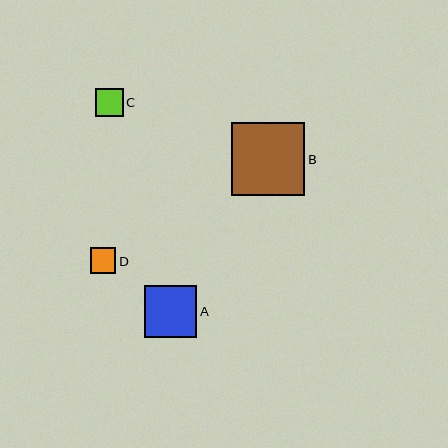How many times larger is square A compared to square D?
Square A is approximately 2.0 times the size of square D.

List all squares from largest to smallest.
From largest to smallest: B, A, C, D.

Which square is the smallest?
Square D is the smallest with a size of approximately 26 pixels.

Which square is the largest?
Square B is the largest with a size of approximately 74 pixels.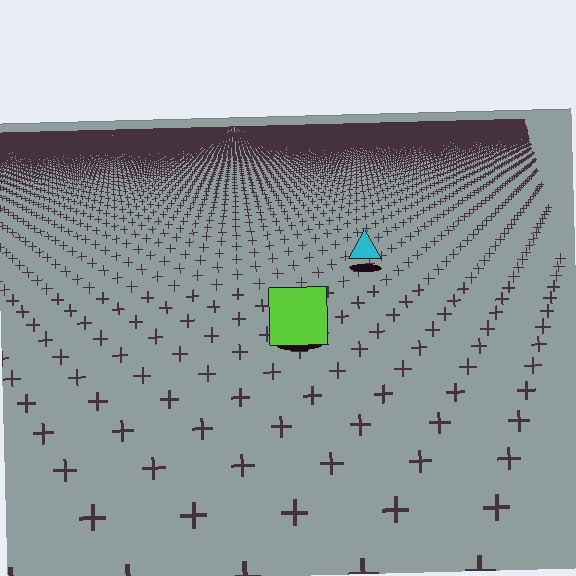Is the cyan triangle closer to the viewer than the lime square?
No. The lime square is closer — you can tell from the texture gradient: the ground texture is coarser near it.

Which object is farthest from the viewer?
The cyan triangle is farthest from the viewer. It appears smaller and the ground texture around it is denser.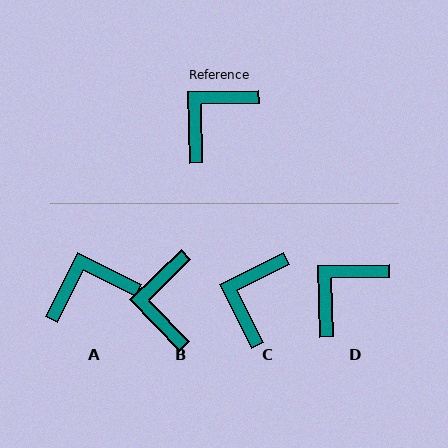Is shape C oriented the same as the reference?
No, it is off by about 25 degrees.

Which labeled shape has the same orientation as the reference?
D.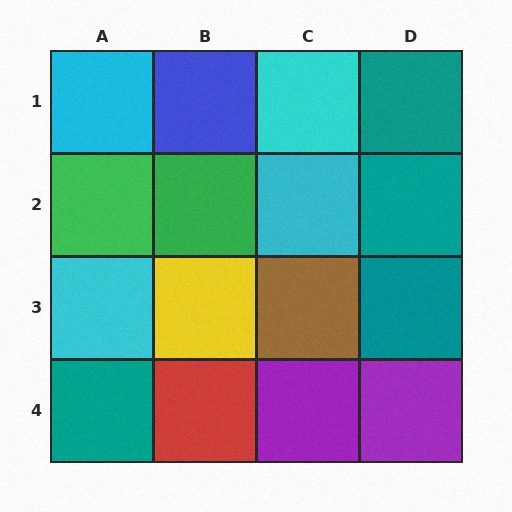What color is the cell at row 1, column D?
Teal.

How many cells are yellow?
1 cell is yellow.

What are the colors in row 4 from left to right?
Teal, red, purple, purple.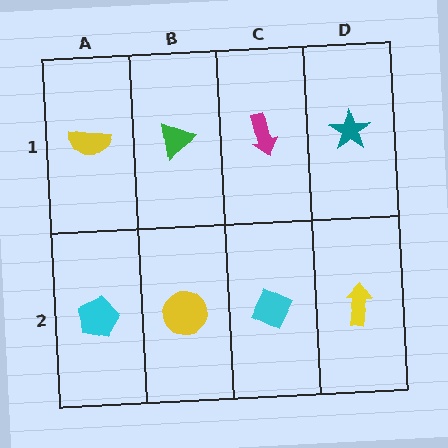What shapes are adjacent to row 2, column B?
A green triangle (row 1, column B), a cyan pentagon (row 2, column A), a cyan diamond (row 2, column C).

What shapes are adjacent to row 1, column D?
A yellow arrow (row 2, column D), a magenta arrow (row 1, column C).